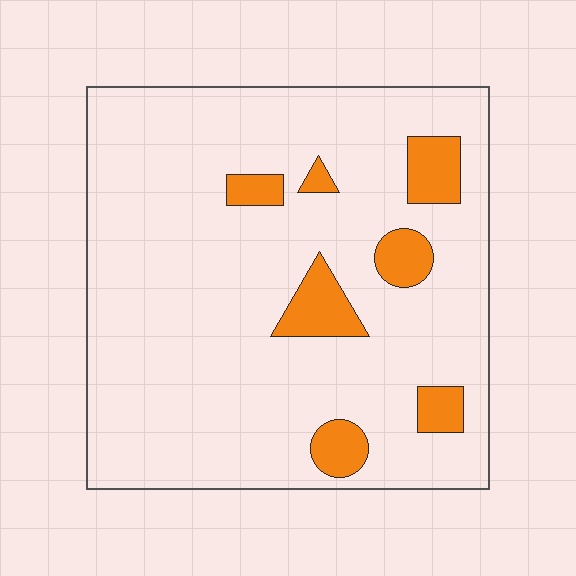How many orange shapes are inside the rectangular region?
7.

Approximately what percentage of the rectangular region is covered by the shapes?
Approximately 10%.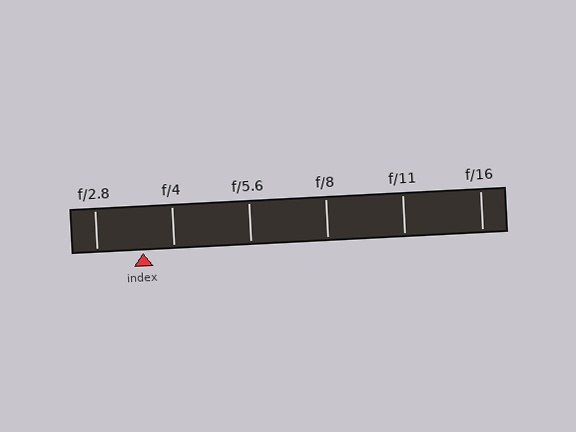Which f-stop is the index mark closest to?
The index mark is closest to f/4.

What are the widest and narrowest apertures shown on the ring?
The widest aperture shown is f/2.8 and the narrowest is f/16.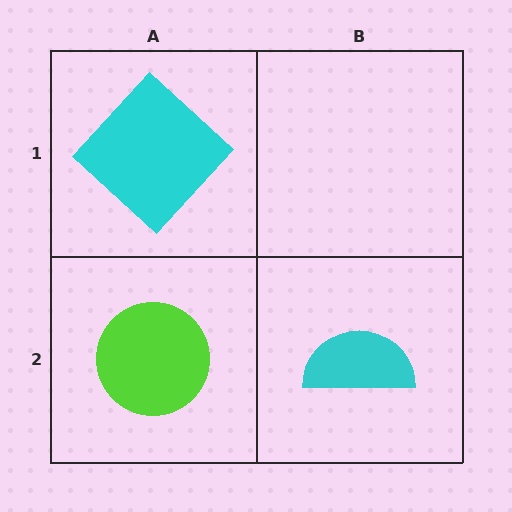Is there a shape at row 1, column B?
No, that cell is empty.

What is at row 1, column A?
A cyan diamond.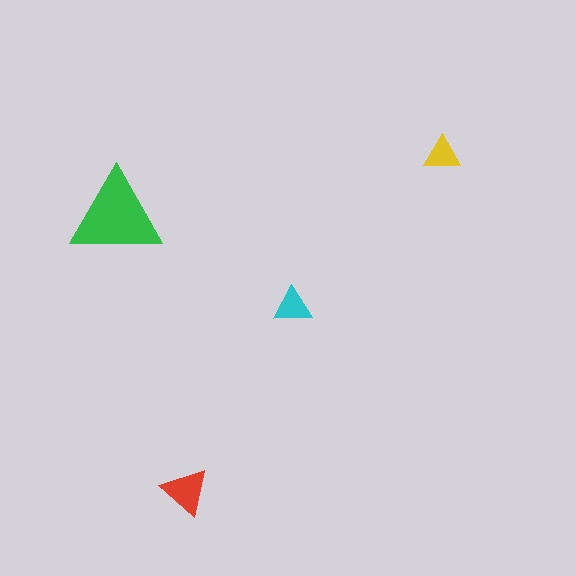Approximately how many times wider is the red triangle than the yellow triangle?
About 1.5 times wider.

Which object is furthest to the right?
The yellow triangle is rightmost.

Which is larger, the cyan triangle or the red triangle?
The red one.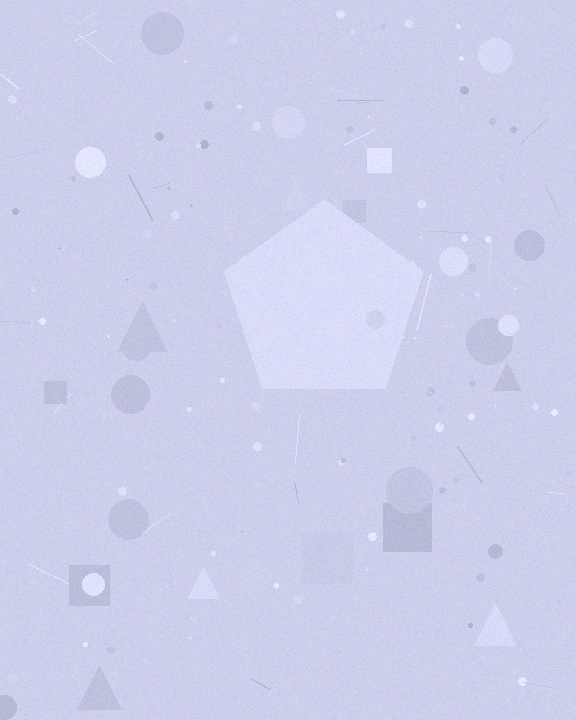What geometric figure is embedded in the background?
A pentagon is embedded in the background.